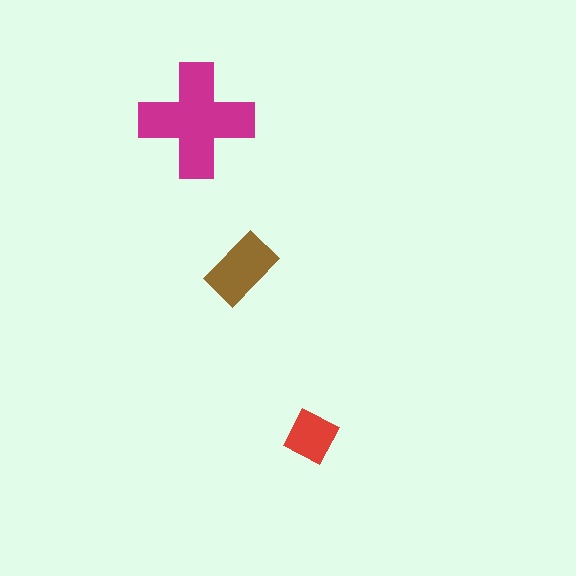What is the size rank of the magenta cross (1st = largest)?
1st.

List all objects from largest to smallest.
The magenta cross, the brown rectangle, the red diamond.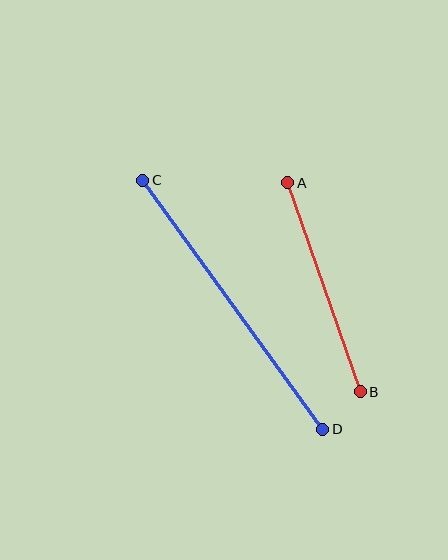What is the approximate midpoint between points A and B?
The midpoint is at approximately (324, 287) pixels.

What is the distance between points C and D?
The distance is approximately 307 pixels.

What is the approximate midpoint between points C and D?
The midpoint is at approximately (233, 305) pixels.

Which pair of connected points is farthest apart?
Points C and D are farthest apart.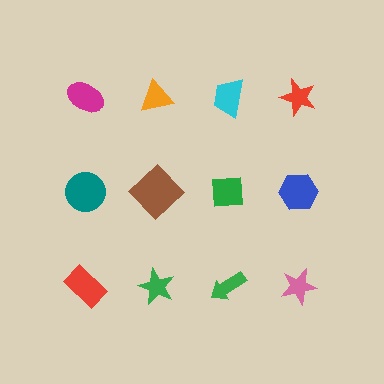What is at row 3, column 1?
A red rectangle.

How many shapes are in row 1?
4 shapes.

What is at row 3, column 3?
A green arrow.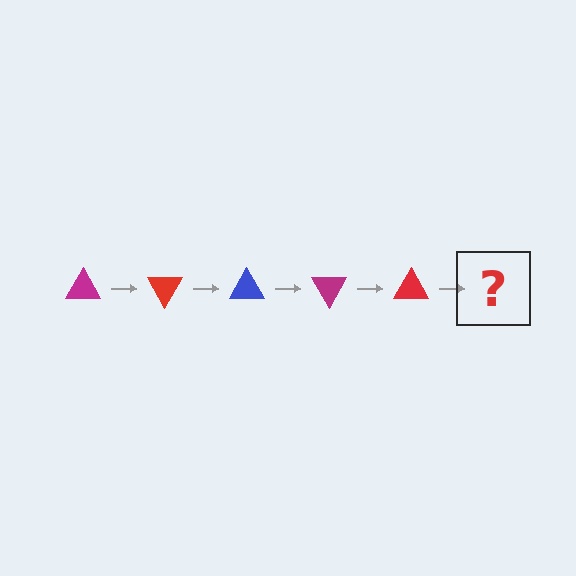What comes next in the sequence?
The next element should be a blue triangle, rotated 300 degrees from the start.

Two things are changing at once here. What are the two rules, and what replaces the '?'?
The two rules are that it rotates 60 degrees each step and the color cycles through magenta, red, and blue. The '?' should be a blue triangle, rotated 300 degrees from the start.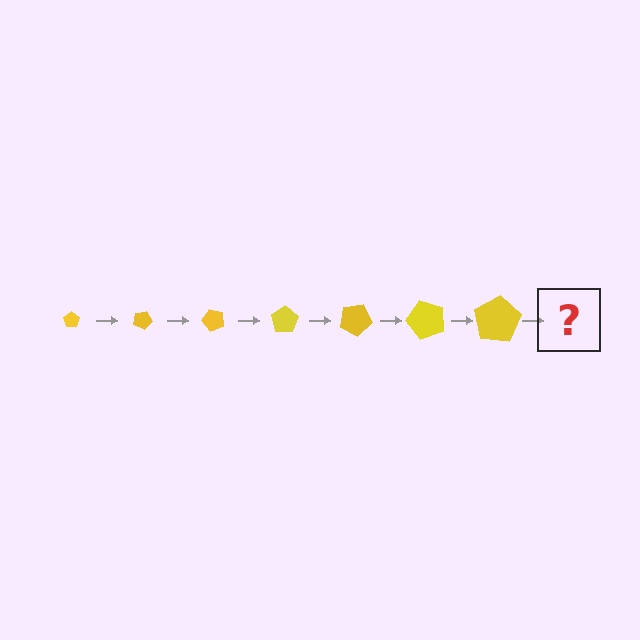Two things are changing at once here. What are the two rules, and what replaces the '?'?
The two rules are that the pentagon grows larger each step and it rotates 25 degrees each step. The '?' should be a pentagon, larger than the previous one and rotated 175 degrees from the start.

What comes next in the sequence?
The next element should be a pentagon, larger than the previous one and rotated 175 degrees from the start.